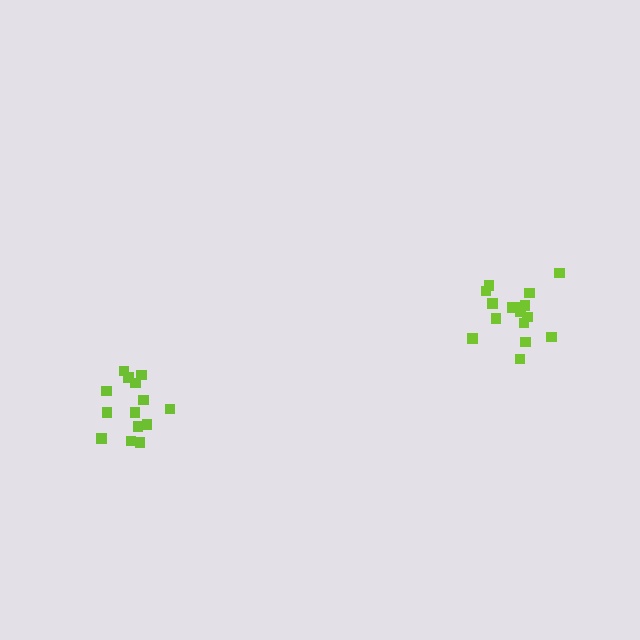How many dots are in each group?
Group 1: 14 dots, Group 2: 16 dots (30 total).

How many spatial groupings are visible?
There are 2 spatial groupings.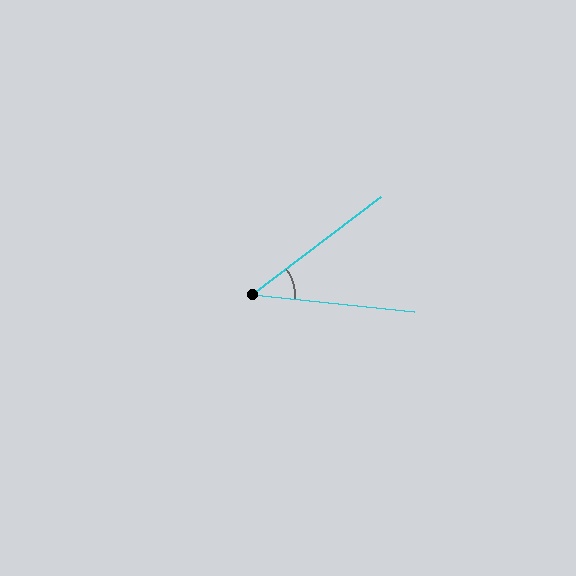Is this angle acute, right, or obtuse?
It is acute.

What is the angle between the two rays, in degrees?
Approximately 43 degrees.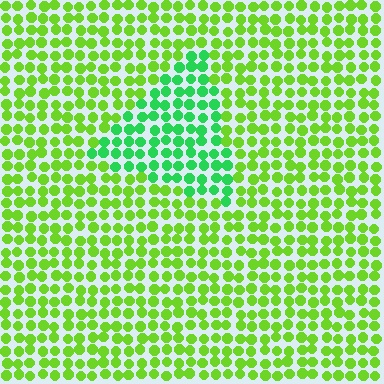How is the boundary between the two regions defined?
The boundary is defined purely by a slight shift in hue (about 40 degrees). Spacing, size, and orientation are identical on both sides.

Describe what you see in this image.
The image is filled with small lime elements in a uniform arrangement. A triangle-shaped region is visible where the elements are tinted to a slightly different hue, forming a subtle color boundary.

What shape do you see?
I see a triangle.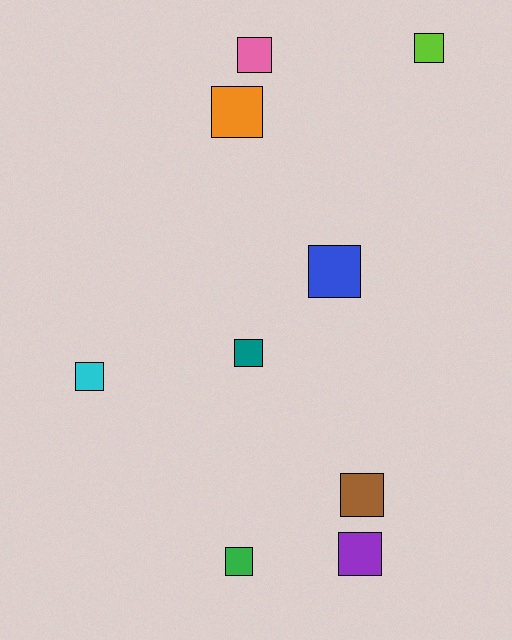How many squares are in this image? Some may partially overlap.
There are 9 squares.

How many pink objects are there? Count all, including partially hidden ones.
There is 1 pink object.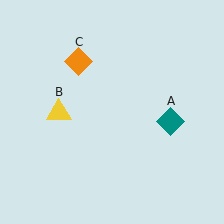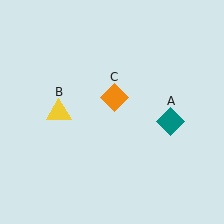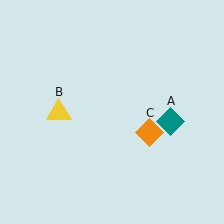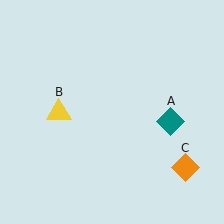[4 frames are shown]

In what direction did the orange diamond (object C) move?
The orange diamond (object C) moved down and to the right.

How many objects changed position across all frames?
1 object changed position: orange diamond (object C).